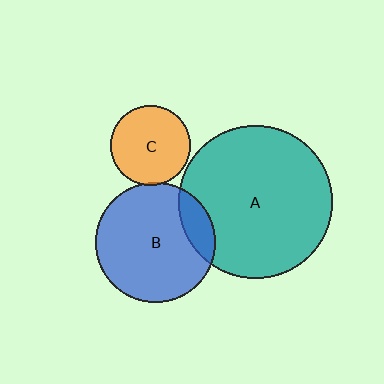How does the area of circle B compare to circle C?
Approximately 2.2 times.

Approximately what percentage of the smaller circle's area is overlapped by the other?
Approximately 5%.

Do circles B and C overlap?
Yes.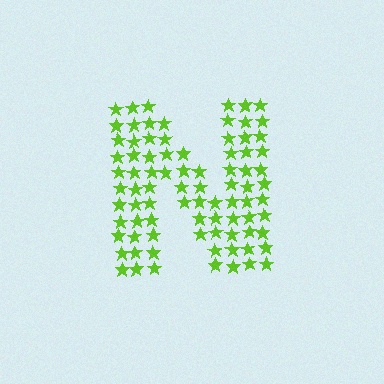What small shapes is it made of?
It is made of small stars.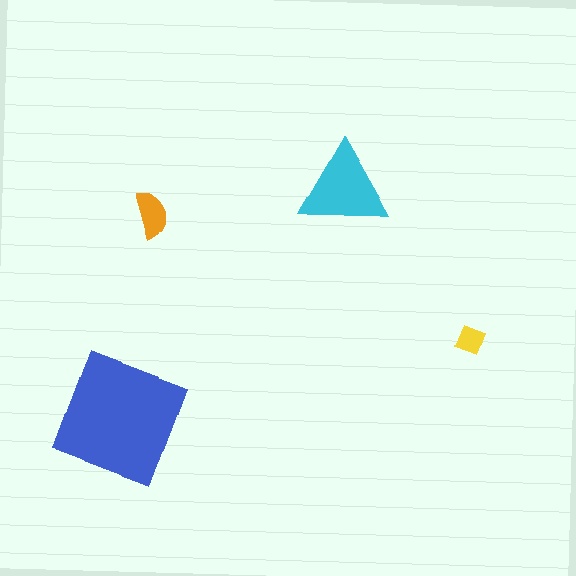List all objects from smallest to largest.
The yellow diamond, the orange semicircle, the cyan triangle, the blue square.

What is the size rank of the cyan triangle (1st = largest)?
2nd.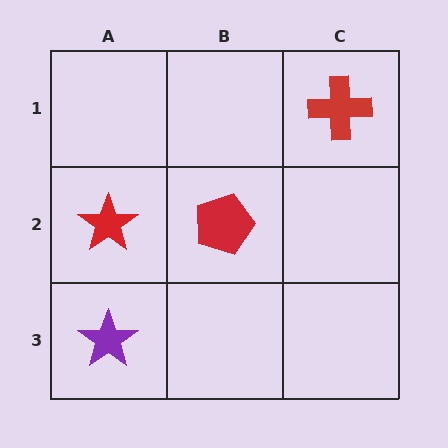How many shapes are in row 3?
1 shape.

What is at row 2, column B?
A red pentagon.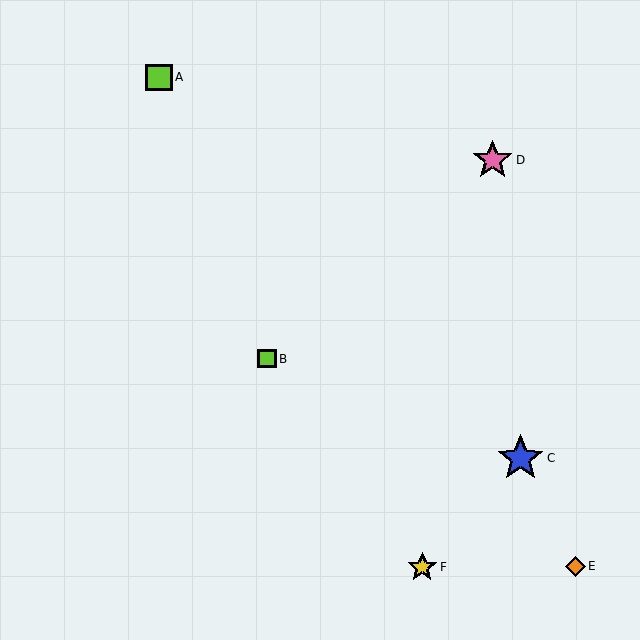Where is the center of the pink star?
The center of the pink star is at (493, 160).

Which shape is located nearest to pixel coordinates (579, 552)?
The orange diamond (labeled E) at (575, 567) is nearest to that location.